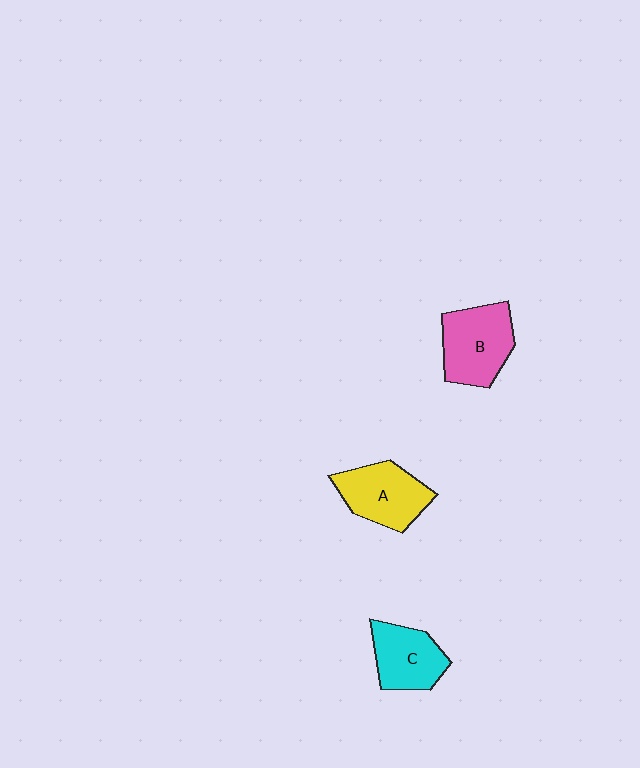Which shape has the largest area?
Shape B (pink).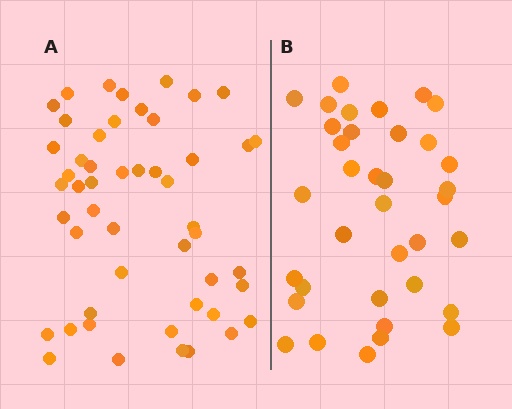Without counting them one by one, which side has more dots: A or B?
Region A (the left region) has more dots.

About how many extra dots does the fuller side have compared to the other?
Region A has approximately 15 more dots than region B.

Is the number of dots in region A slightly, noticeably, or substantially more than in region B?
Region A has noticeably more, but not dramatically so. The ratio is roughly 1.4 to 1.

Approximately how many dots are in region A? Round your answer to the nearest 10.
About 50 dots.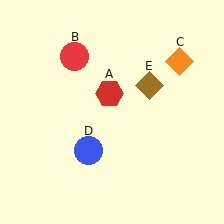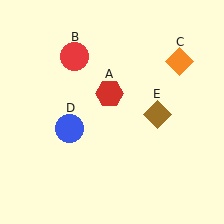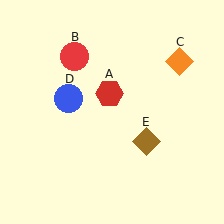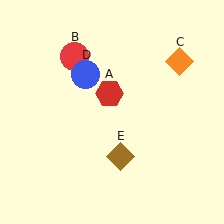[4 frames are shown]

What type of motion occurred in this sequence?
The blue circle (object D), brown diamond (object E) rotated clockwise around the center of the scene.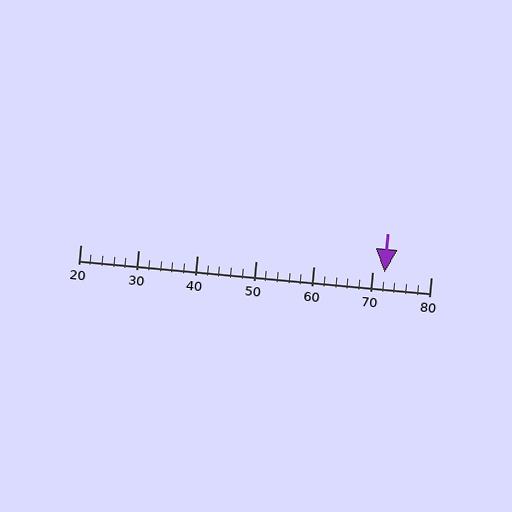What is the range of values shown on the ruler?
The ruler shows values from 20 to 80.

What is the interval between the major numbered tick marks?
The major tick marks are spaced 10 units apart.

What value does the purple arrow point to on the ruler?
The purple arrow points to approximately 72.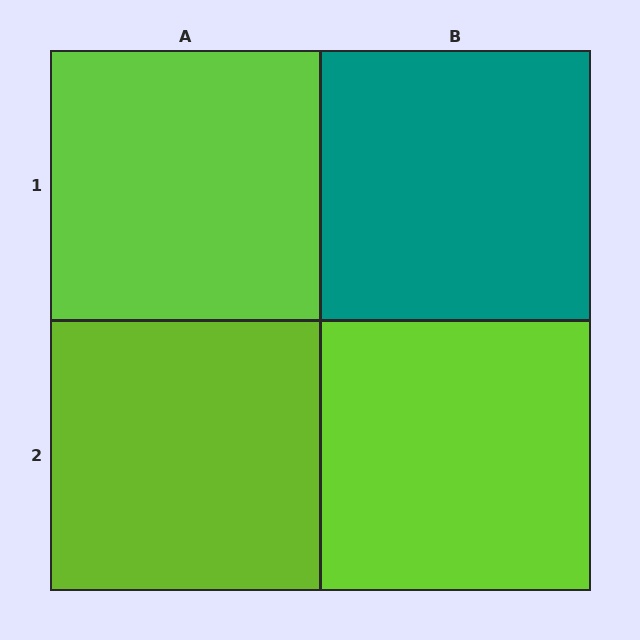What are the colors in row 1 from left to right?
Lime, teal.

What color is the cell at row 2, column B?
Lime.